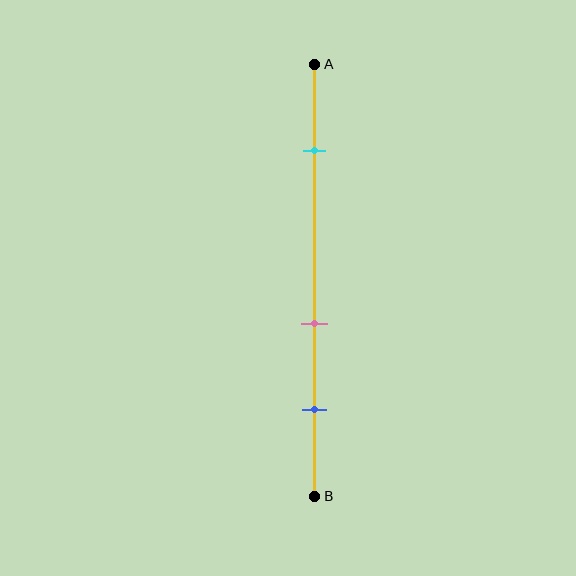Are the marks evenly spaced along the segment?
No, the marks are not evenly spaced.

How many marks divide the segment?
There are 3 marks dividing the segment.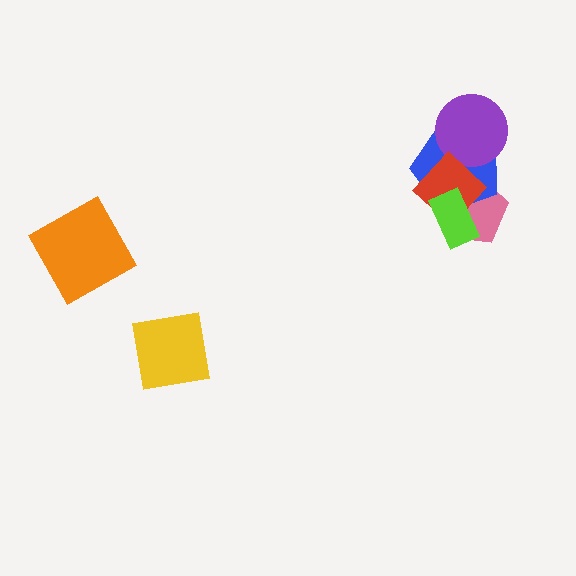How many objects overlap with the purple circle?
2 objects overlap with the purple circle.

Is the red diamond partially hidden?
Yes, it is partially covered by another shape.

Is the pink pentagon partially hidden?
Yes, it is partially covered by another shape.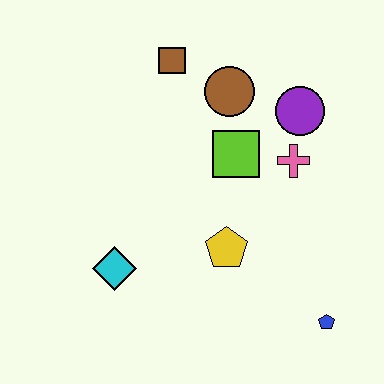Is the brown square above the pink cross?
Yes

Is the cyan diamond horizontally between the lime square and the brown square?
No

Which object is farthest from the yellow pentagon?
The brown square is farthest from the yellow pentagon.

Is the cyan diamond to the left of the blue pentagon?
Yes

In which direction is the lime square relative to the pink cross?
The lime square is to the left of the pink cross.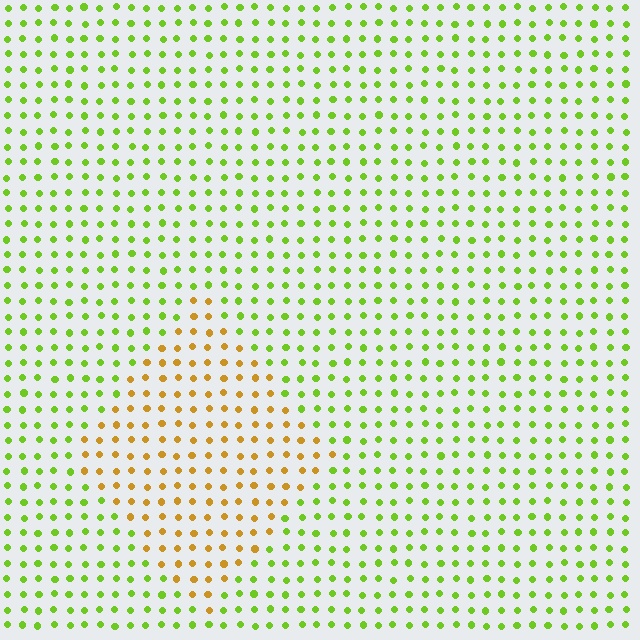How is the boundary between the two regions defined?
The boundary is defined purely by a slight shift in hue (about 52 degrees). Spacing, size, and orientation are identical on both sides.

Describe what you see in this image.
The image is filled with small lime elements in a uniform arrangement. A diamond-shaped region is visible where the elements are tinted to a slightly different hue, forming a subtle color boundary.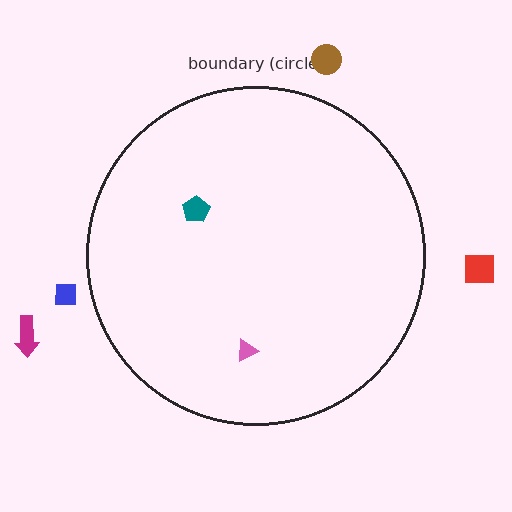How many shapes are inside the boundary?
2 inside, 4 outside.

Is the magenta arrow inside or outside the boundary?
Outside.